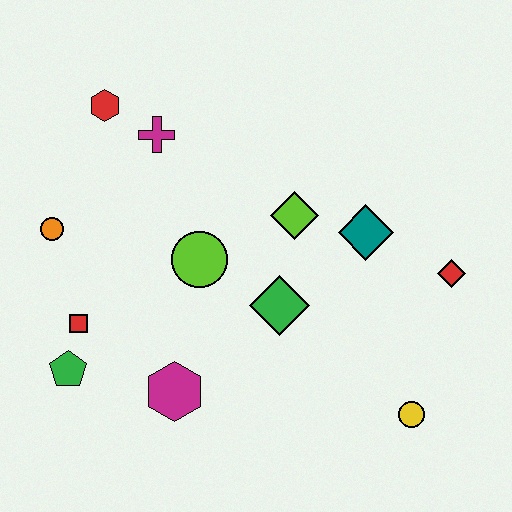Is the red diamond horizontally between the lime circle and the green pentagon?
No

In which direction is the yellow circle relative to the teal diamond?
The yellow circle is below the teal diamond.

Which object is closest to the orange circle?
The red square is closest to the orange circle.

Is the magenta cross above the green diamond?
Yes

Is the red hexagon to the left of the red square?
No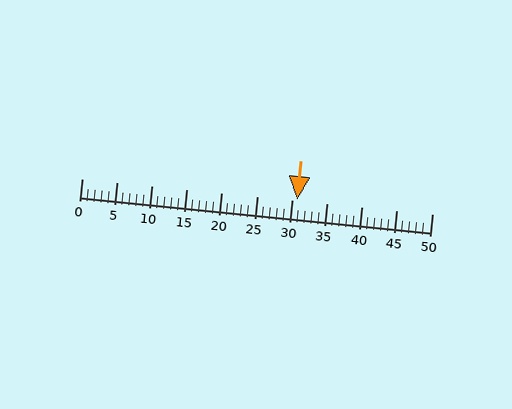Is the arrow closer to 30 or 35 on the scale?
The arrow is closer to 30.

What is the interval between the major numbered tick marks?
The major tick marks are spaced 5 units apart.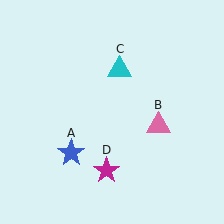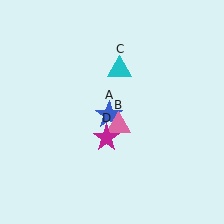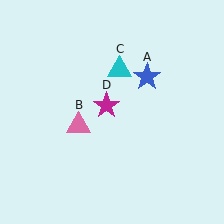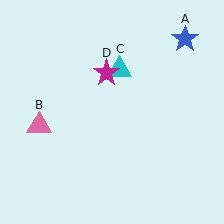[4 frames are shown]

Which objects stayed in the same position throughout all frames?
Cyan triangle (object C) remained stationary.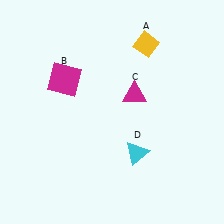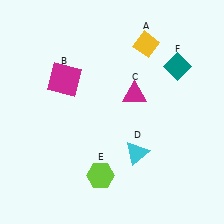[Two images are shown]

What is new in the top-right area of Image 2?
A teal diamond (F) was added in the top-right area of Image 2.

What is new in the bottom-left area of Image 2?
A lime hexagon (E) was added in the bottom-left area of Image 2.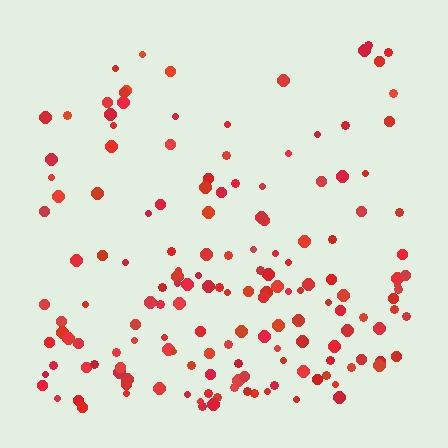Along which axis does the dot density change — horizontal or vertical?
Vertical.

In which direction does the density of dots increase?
From top to bottom, with the bottom side densest.